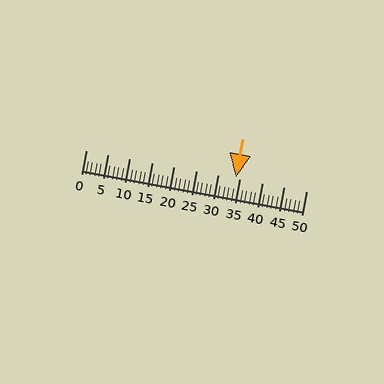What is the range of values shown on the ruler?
The ruler shows values from 0 to 50.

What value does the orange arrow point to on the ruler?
The orange arrow points to approximately 34.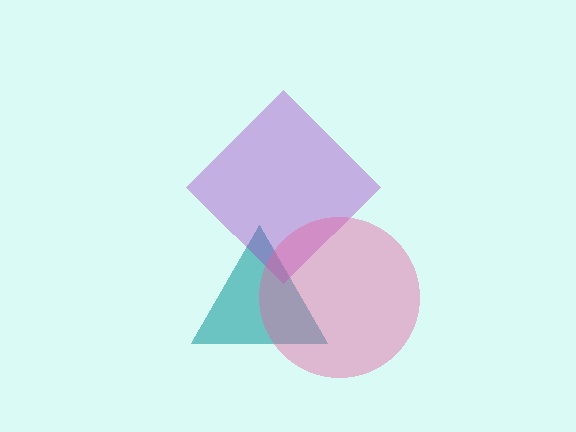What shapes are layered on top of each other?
The layered shapes are: a teal triangle, a purple diamond, a pink circle.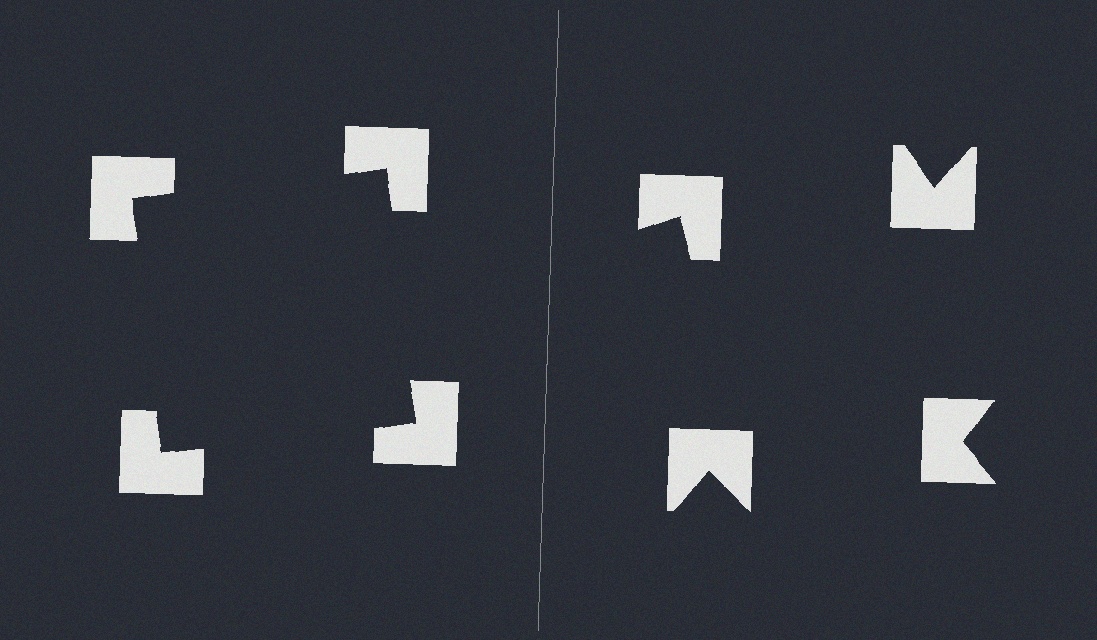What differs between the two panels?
The notched squares are positioned identically on both sides; only the wedge orientations differ. On the left they align to a square; on the right they are misaligned.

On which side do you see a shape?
An illusory square appears on the left side. On the right side the wedge cuts are rotated, so no coherent shape forms.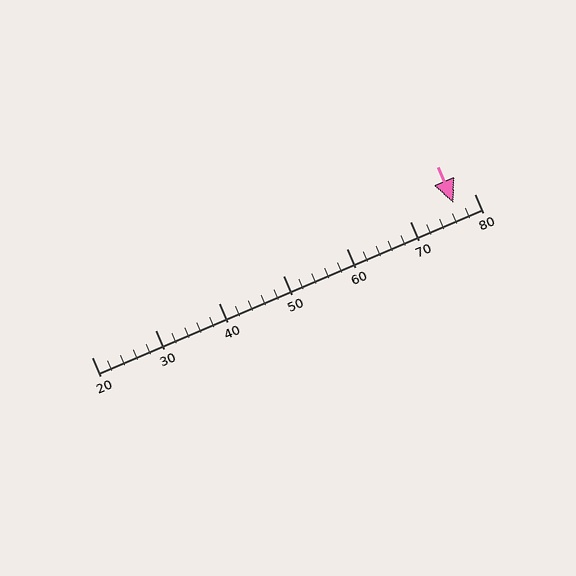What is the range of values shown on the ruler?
The ruler shows values from 20 to 80.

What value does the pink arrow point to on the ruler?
The pink arrow points to approximately 77.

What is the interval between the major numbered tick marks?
The major tick marks are spaced 10 units apart.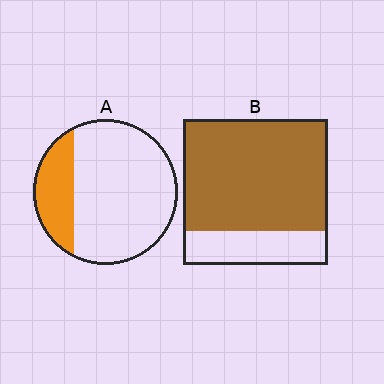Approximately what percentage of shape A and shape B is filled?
A is approximately 25% and B is approximately 75%.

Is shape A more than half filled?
No.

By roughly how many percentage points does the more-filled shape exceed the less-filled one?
By roughly 55 percentage points (B over A).